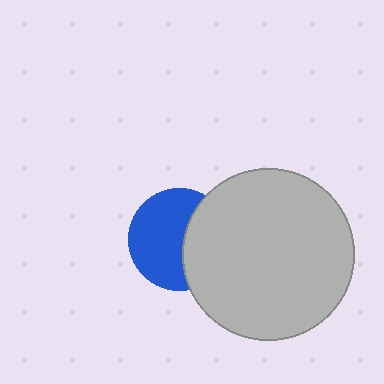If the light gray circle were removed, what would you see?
You would see the complete blue circle.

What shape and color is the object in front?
The object in front is a light gray circle.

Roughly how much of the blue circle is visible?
About half of it is visible (roughly 61%).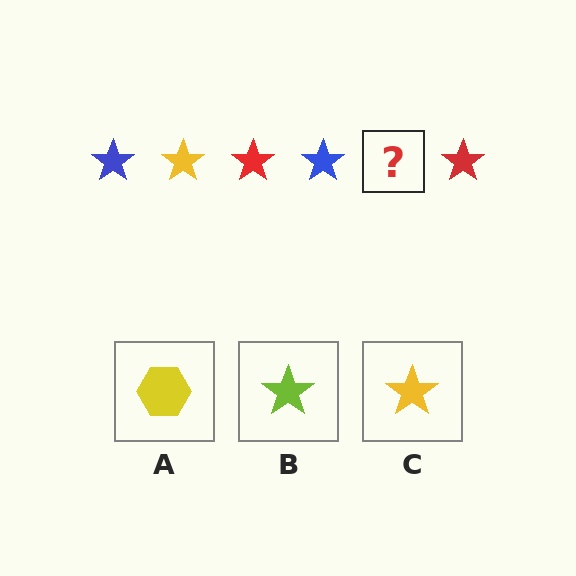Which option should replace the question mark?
Option C.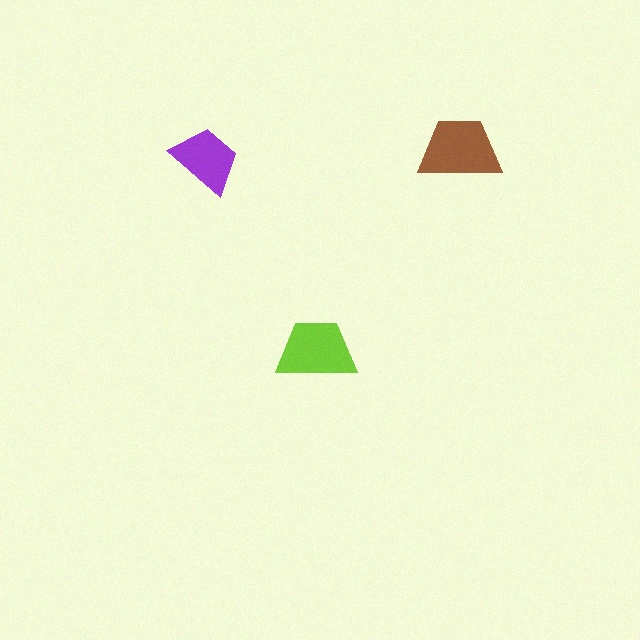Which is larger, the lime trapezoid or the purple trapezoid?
The lime one.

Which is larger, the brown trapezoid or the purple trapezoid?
The brown one.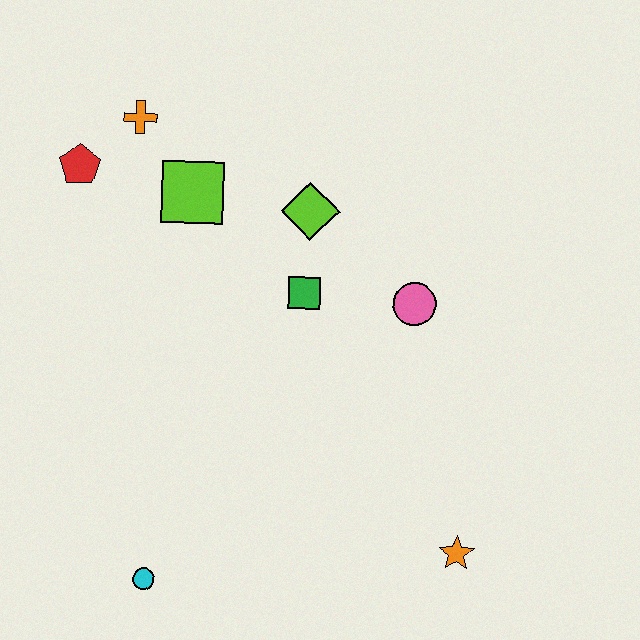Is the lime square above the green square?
Yes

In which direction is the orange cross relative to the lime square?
The orange cross is above the lime square.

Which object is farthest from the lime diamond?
The cyan circle is farthest from the lime diamond.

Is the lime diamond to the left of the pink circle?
Yes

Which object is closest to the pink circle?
The green square is closest to the pink circle.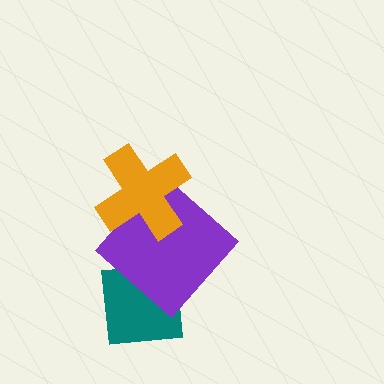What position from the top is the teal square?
The teal square is 3rd from the top.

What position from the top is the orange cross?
The orange cross is 1st from the top.